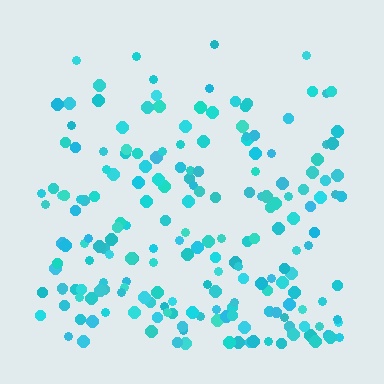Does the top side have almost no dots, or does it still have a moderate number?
Still a moderate number, just noticeably fewer than the bottom.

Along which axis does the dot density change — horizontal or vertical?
Vertical.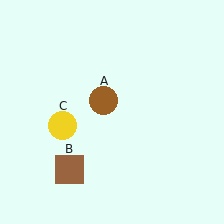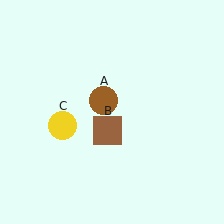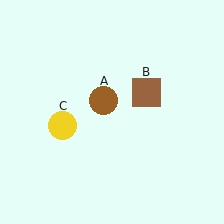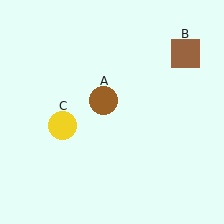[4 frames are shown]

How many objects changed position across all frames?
1 object changed position: brown square (object B).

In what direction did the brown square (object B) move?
The brown square (object B) moved up and to the right.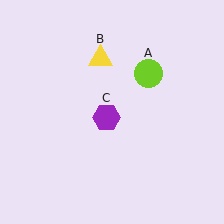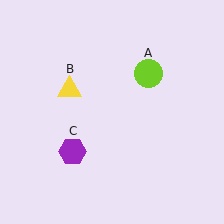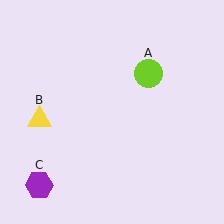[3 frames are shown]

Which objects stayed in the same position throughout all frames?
Lime circle (object A) remained stationary.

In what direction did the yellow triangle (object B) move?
The yellow triangle (object B) moved down and to the left.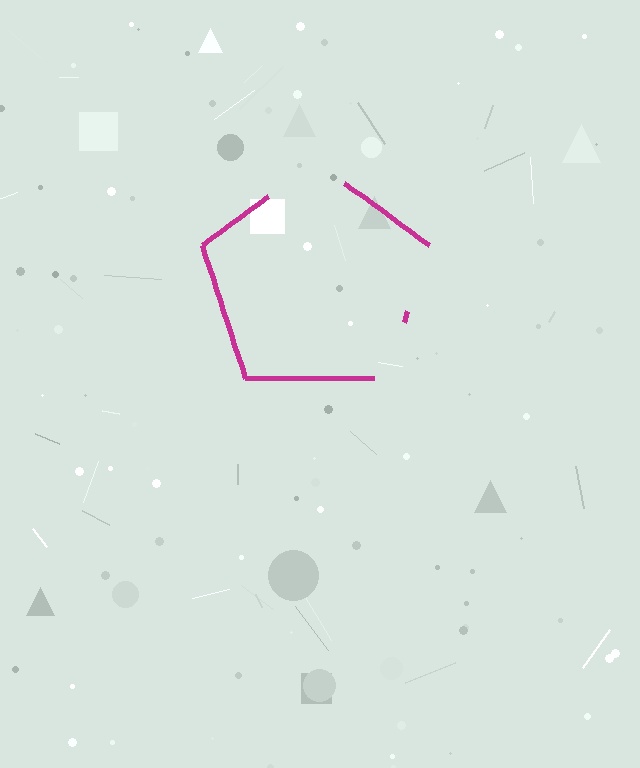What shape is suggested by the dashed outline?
The dashed outline suggests a pentagon.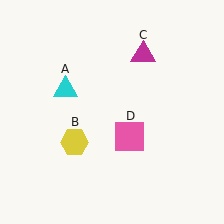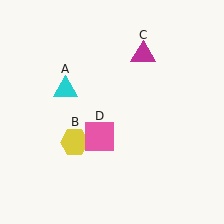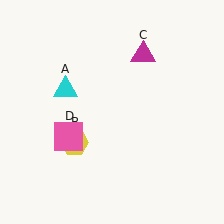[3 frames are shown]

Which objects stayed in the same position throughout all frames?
Cyan triangle (object A) and yellow hexagon (object B) and magenta triangle (object C) remained stationary.